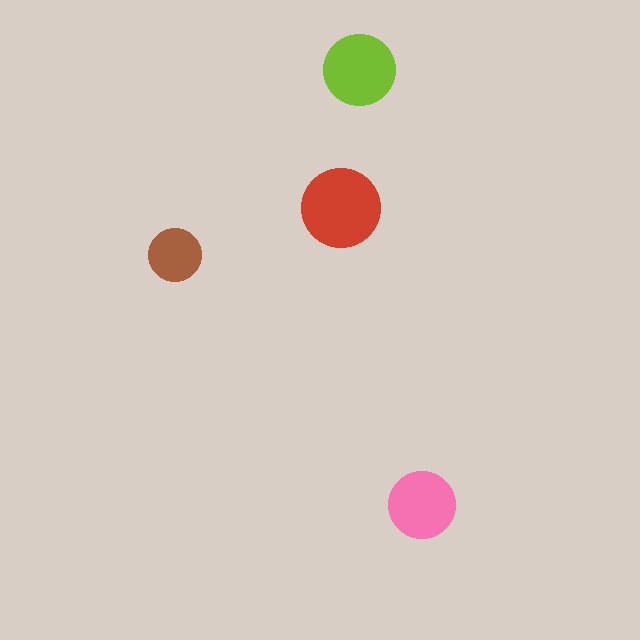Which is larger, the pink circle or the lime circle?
The lime one.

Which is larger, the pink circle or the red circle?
The red one.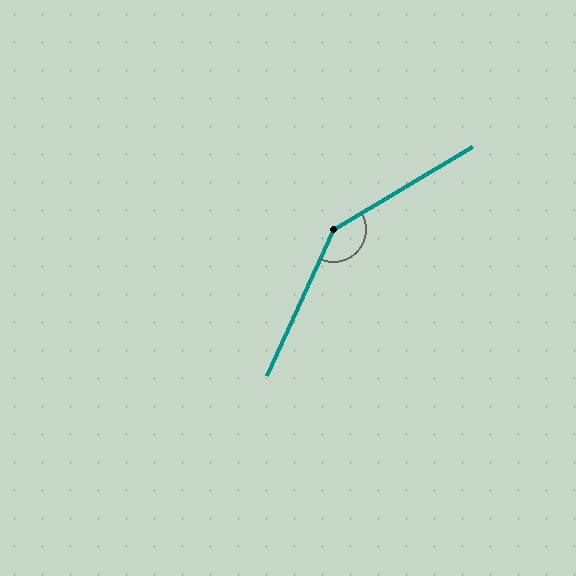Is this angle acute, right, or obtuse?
It is obtuse.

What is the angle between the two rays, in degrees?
Approximately 146 degrees.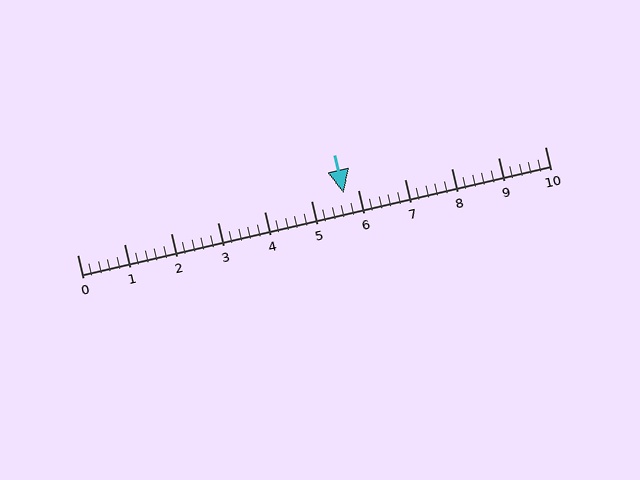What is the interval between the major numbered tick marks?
The major tick marks are spaced 1 units apart.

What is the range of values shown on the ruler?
The ruler shows values from 0 to 10.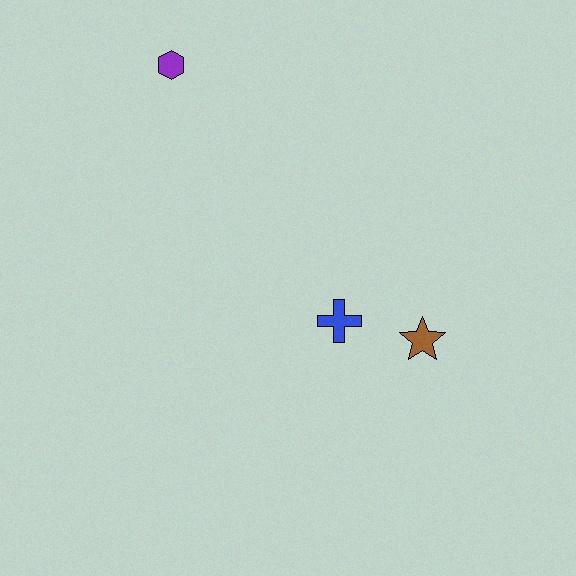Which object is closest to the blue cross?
The brown star is closest to the blue cross.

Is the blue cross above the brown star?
Yes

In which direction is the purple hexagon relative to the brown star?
The purple hexagon is above the brown star.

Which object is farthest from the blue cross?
The purple hexagon is farthest from the blue cross.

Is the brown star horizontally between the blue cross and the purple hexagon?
No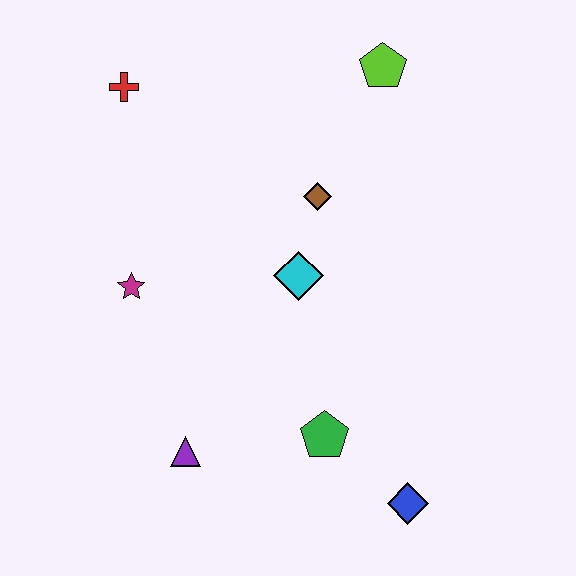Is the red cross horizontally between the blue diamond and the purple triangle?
No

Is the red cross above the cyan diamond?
Yes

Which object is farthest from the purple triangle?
The lime pentagon is farthest from the purple triangle.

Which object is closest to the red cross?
The magenta star is closest to the red cross.